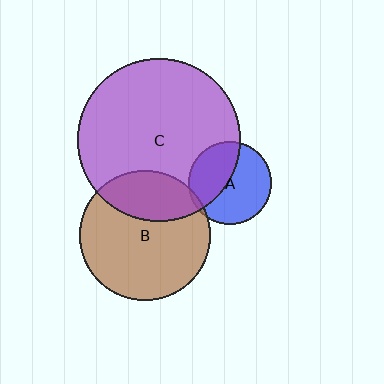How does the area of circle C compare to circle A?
Approximately 3.9 times.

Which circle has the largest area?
Circle C (purple).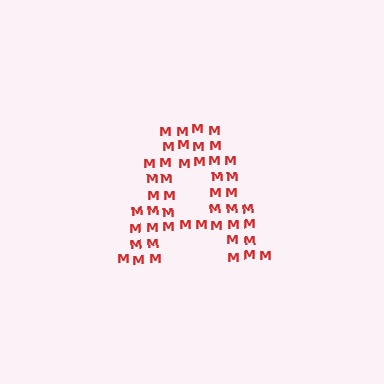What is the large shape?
The large shape is the letter A.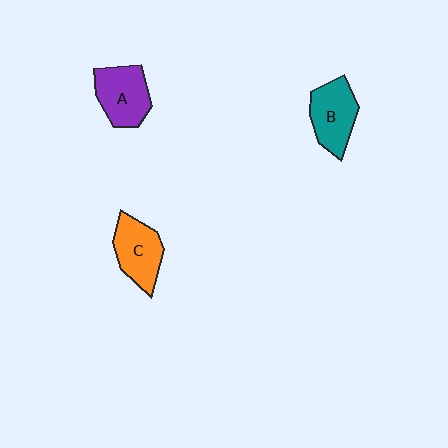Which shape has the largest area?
Shape A (purple).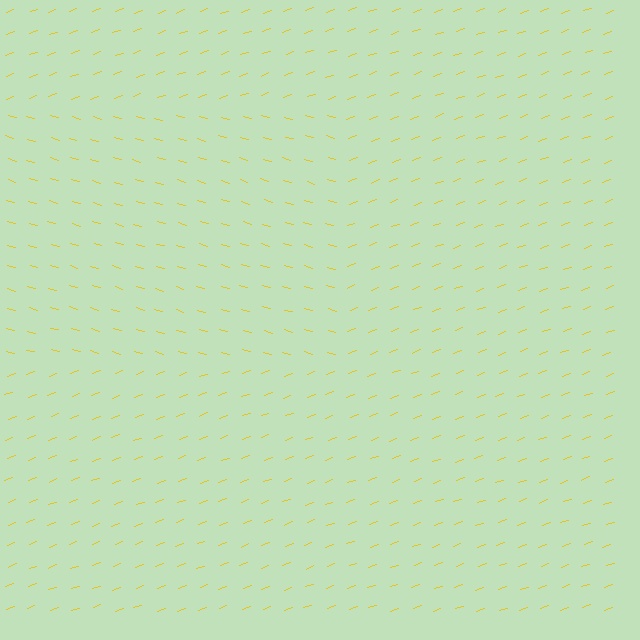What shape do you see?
I see a rectangle.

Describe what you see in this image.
The image is filled with small yellow line segments. A rectangle region in the image has lines oriented differently from the surrounding lines, creating a visible texture boundary.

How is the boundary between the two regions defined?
The boundary is defined purely by a change in line orientation (approximately 36 degrees difference). All lines are the same color and thickness.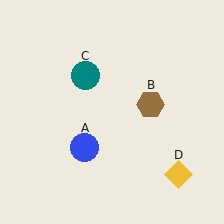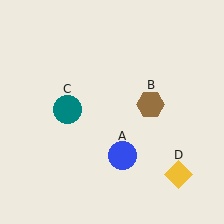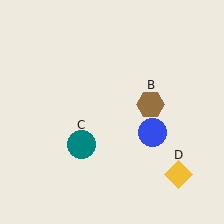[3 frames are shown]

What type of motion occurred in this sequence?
The blue circle (object A), teal circle (object C) rotated counterclockwise around the center of the scene.